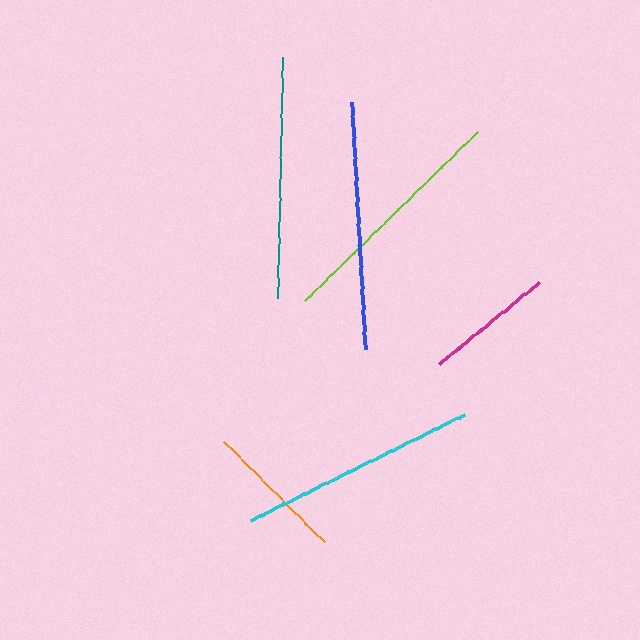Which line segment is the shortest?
The magenta line is the shortest at approximately 129 pixels.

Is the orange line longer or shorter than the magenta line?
The orange line is longer than the magenta line.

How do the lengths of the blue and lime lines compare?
The blue and lime lines are approximately the same length.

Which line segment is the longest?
The blue line is the longest at approximately 248 pixels.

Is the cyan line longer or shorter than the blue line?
The blue line is longer than the cyan line.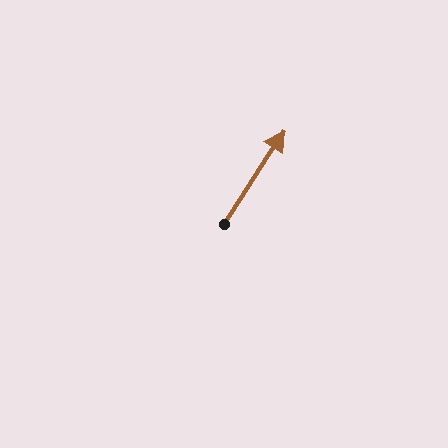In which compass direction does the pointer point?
Northeast.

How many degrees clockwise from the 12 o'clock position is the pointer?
Approximately 33 degrees.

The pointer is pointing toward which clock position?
Roughly 1 o'clock.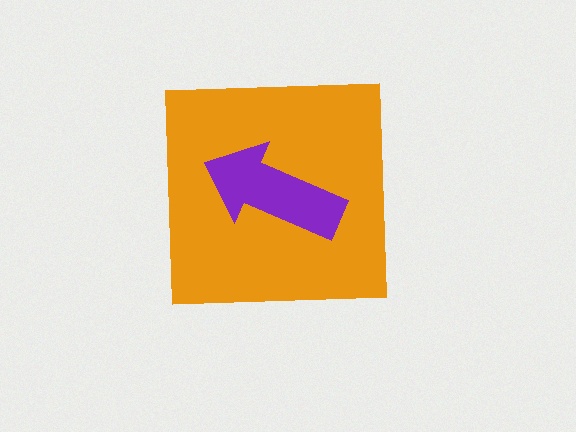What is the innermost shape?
The purple arrow.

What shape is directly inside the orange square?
The purple arrow.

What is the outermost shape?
The orange square.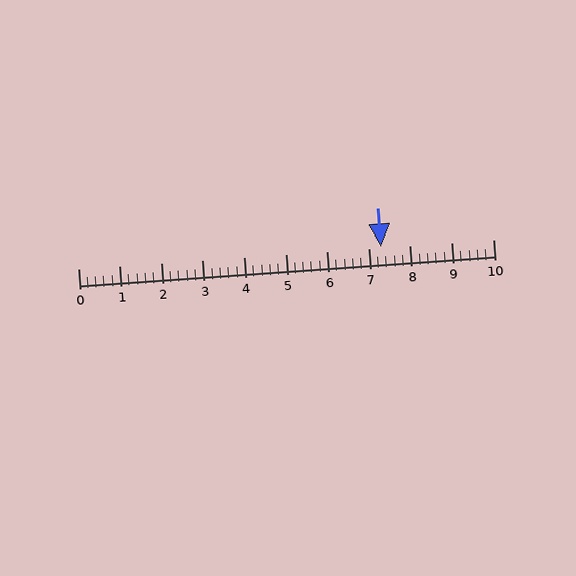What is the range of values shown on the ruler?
The ruler shows values from 0 to 10.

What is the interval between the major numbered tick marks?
The major tick marks are spaced 1 units apart.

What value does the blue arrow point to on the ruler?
The blue arrow points to approximately 7.3.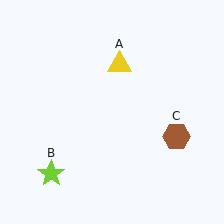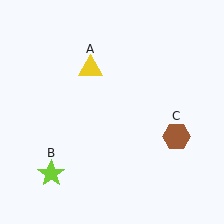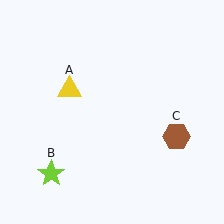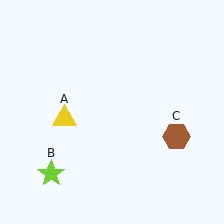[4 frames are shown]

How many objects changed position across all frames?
1 object changed position: yellow triangle (object A).